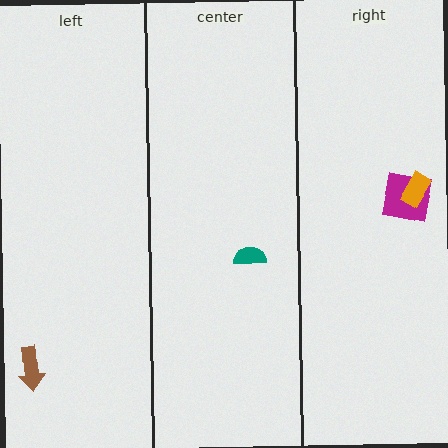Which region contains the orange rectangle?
The right region.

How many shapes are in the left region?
1.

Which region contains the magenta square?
The right region.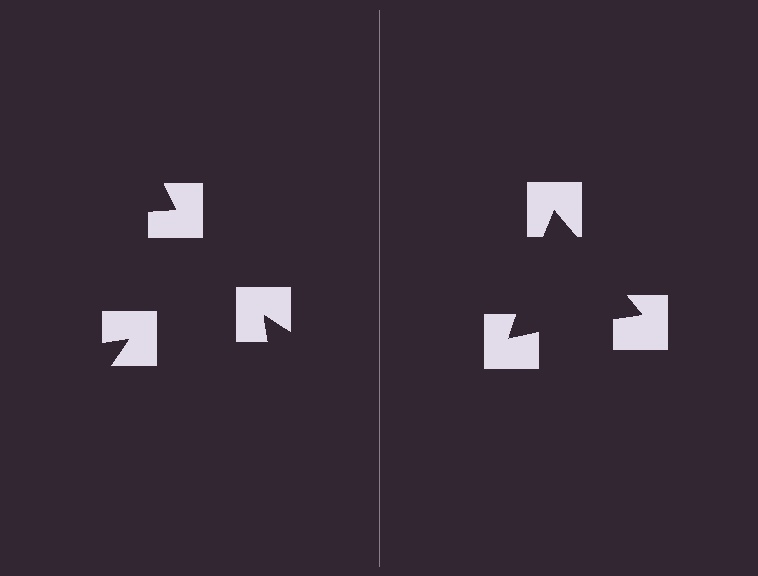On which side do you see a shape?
An illusory triangle appears on the right side. On the left side the wedge cuts are rotated, so no coherent shape forms.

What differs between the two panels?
The notched squares are positioned identically on both sides; only the wedge orientations differ. On the right they align to a triangle; on the left they are misaligned.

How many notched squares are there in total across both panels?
6 — 3 on each side.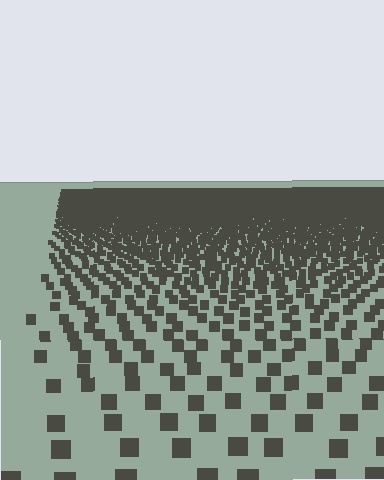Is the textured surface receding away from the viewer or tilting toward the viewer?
The surface is receding away from the viewer. Texture elements get smaller and denser toward the top.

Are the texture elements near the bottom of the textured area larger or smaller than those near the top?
Larger. Near the bottom, elements are closer to the viewer and appear at a bigger on-screen size.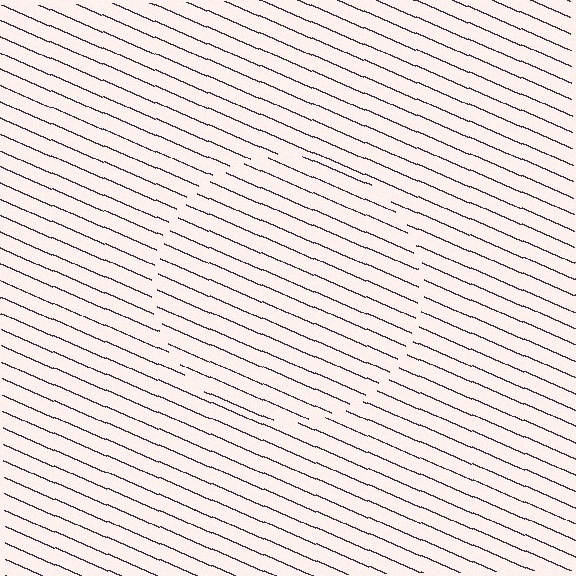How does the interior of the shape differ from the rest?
The interior of the shape contains the same grating, shifted by half a period — the contour is defined by the phase discontinuity where line-ends from the inner and outer gratings abut.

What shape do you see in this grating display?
An illusory circle. The interior of the shape contains the same grating, shifted by half a period — the contour is defined by the phase discontinuity where line-ends from the inner and outer gratings abut.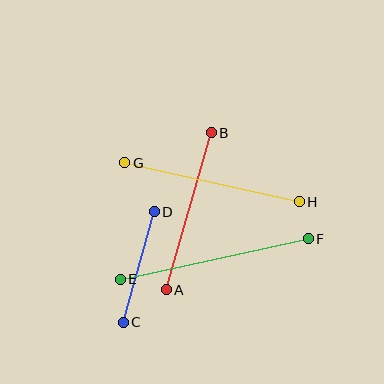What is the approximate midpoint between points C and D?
The midpoint is at approximately (139, 267) pixels.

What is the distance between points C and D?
The distance is approximately 115 pixels.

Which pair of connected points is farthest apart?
Points E and F are farthest apart.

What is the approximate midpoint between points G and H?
The midpoint is at approximately (212, 182) pixels.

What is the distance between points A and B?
The distance is approximately 163 pixels.